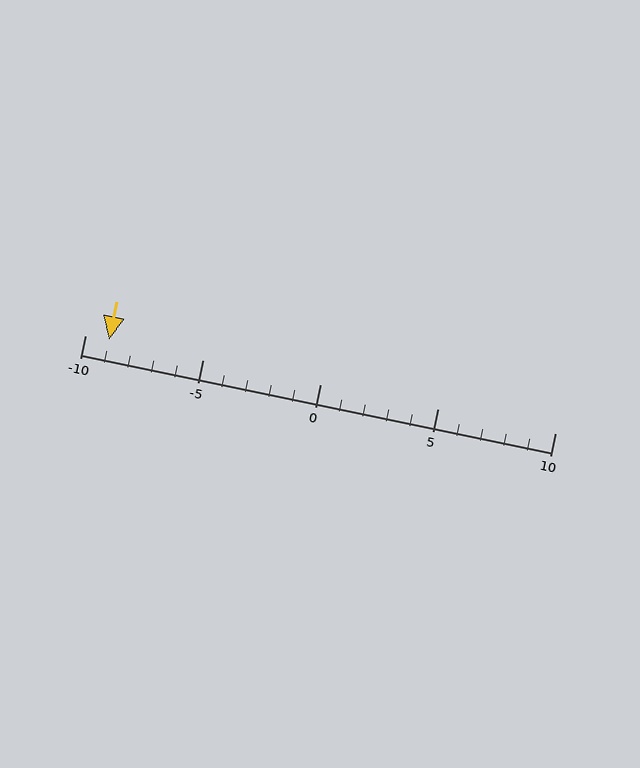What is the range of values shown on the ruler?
The ruler shows values from -10 to 10.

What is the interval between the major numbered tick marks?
The major tick marks are spaced 5 units apart.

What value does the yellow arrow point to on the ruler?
The yellow arrow points to approximately -9.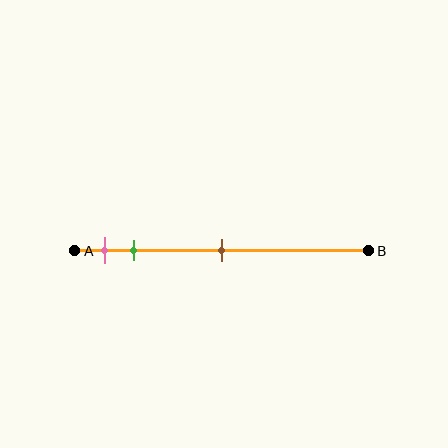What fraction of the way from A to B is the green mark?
The green mark is approximately 20% (0.2) of the way from A to B.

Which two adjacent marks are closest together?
The pink and green marks are the closest adjacent pair.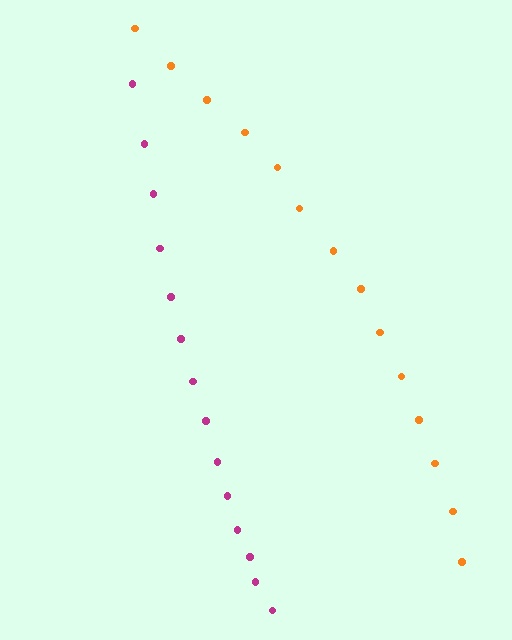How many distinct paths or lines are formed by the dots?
There are 2 distinct paths.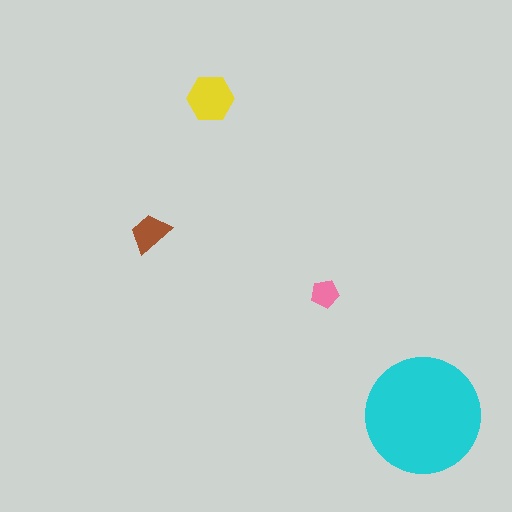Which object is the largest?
The cyan circle.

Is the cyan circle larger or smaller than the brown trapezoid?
Larger.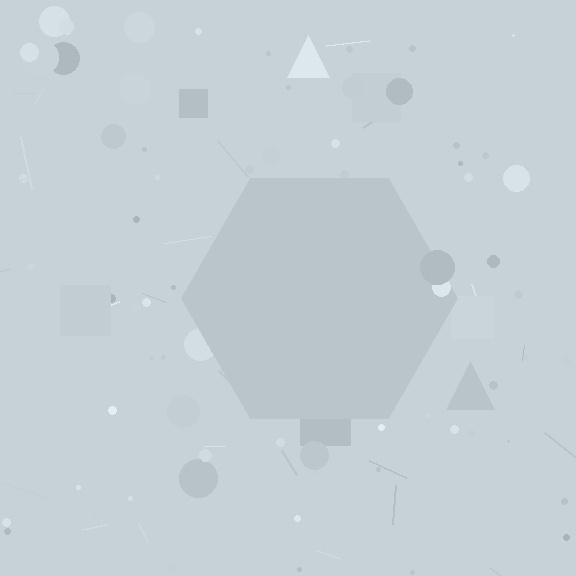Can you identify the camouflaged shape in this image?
The camouflaged shape is a hexagon.